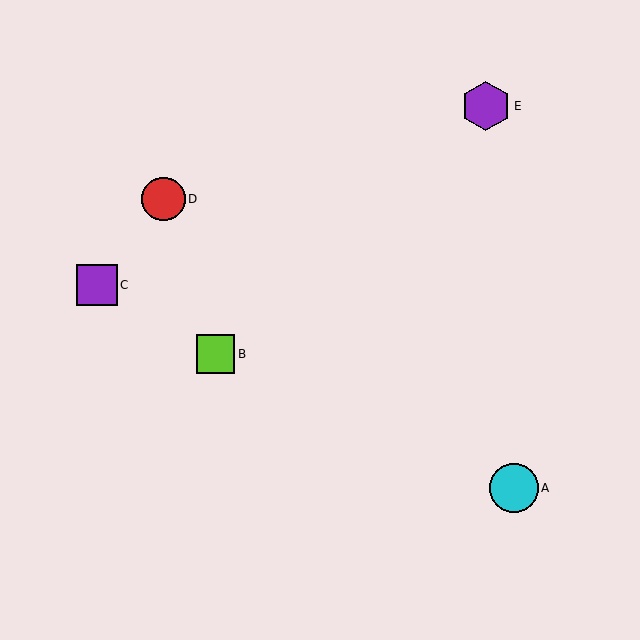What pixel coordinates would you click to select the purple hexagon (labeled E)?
Click at (486, 106) to select the purple hexagon E.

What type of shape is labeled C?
Shape C is a purple square.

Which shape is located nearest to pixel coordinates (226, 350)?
The lime square (labeled B) at (215, 354) is nearest to that location.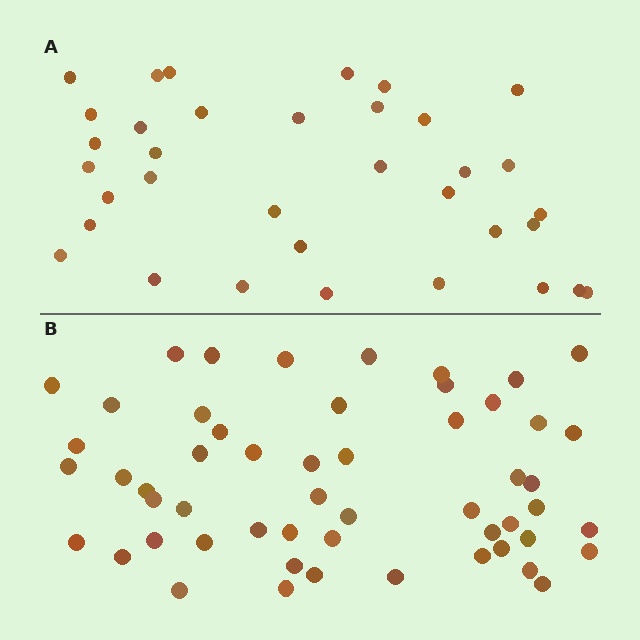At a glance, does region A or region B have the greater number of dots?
Region B (the bottom region) has more dots.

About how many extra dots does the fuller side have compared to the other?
Region B has approximately 20 more dots than region A.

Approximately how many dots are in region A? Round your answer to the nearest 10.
About 40 dots. (The exact count is 35, which rounds to 40.)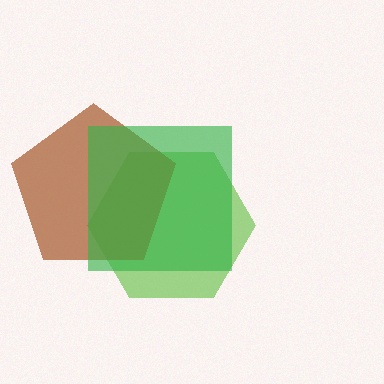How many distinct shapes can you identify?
There are 3 distinct shapes: a lime hexagon, a brown pentagon, a green square.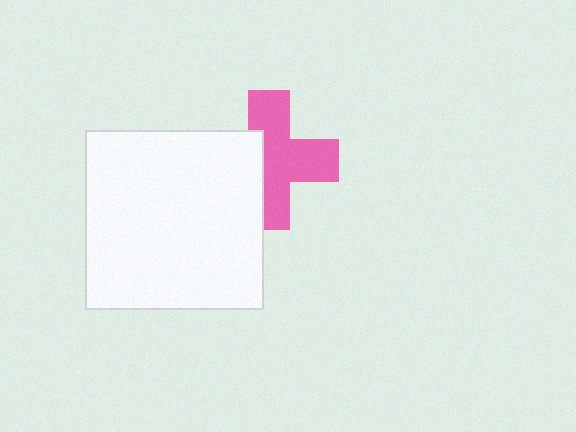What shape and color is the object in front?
The object in front is a white square.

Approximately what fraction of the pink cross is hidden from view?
Roughly 36% of the pink cross is hidden behind the white square.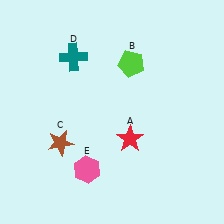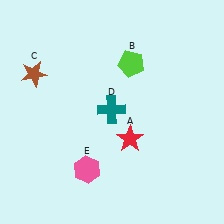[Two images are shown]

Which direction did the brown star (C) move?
The brown star (C) moved up.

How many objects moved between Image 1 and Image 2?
2 objects moved between the two images.